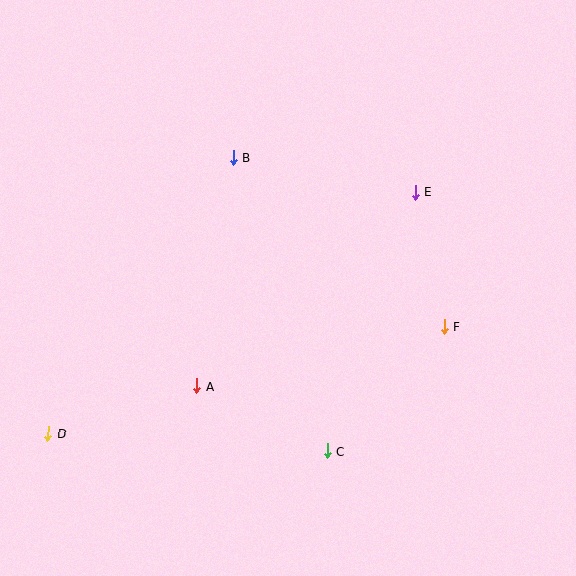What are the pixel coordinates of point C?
Point C is at (327, 451).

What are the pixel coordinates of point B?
Point B is at (233, 158).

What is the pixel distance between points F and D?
The distance between F and D is 410 pixels.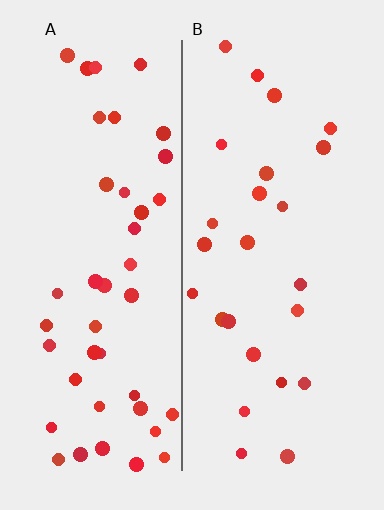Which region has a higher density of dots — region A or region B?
A (the left).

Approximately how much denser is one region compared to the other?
Approximately 1.8× — region A over region B.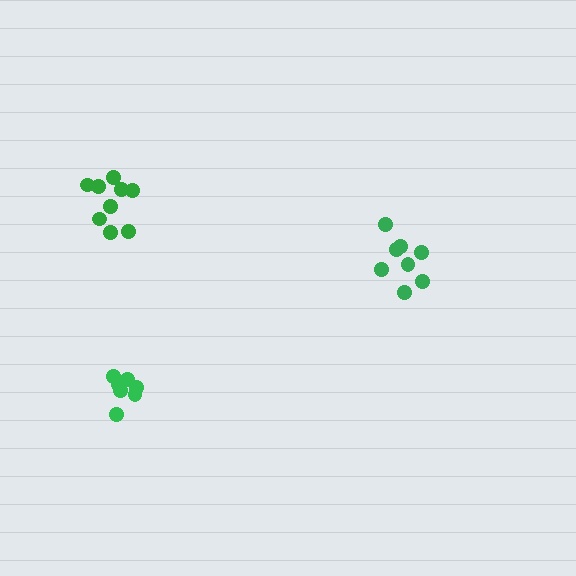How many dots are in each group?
Group 1: 9 dots, Group 2: 8 dots, Group 3: 7 dots (24 total).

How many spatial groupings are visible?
There are 3 spatial groupings.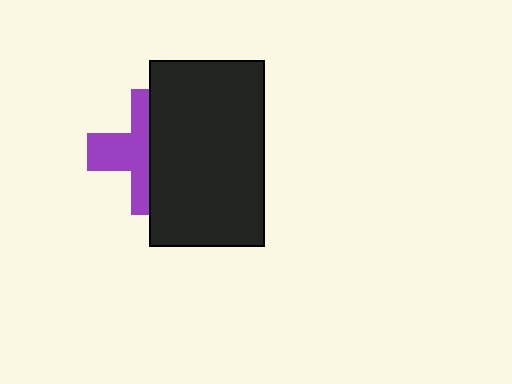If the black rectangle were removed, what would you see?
You would see the complete purple cross.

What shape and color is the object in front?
The object in front is a black rectangle.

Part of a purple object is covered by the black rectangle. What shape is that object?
It is a cross.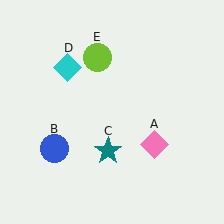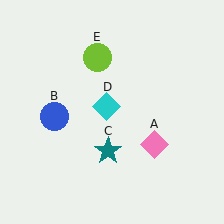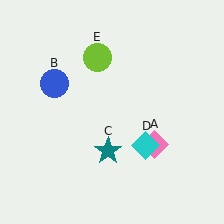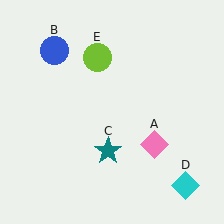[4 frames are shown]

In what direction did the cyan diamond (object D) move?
The cyan diamond (object D) moved down and to the right.